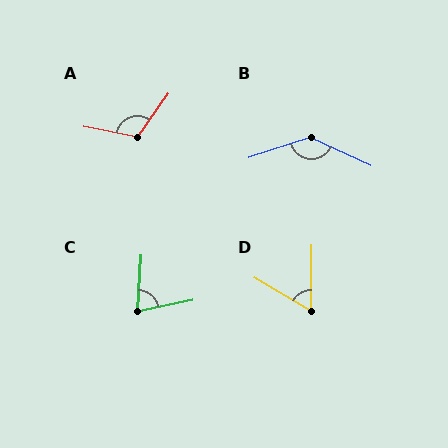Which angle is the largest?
B, at approximately 138 degrees.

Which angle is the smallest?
D, at approximately 60 degrees.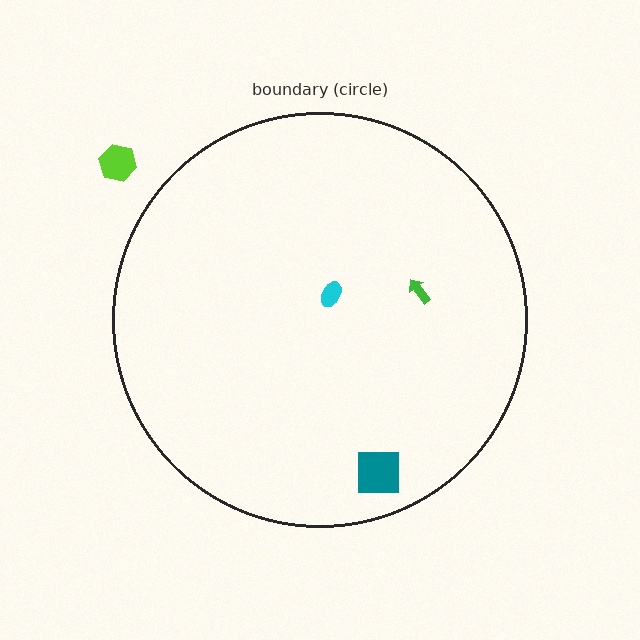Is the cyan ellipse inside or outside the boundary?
Inside.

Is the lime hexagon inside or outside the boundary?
Outside.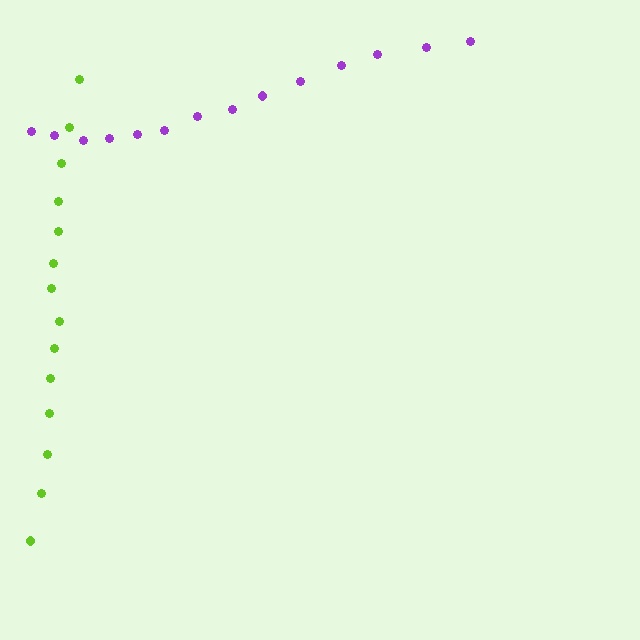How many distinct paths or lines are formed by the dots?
There are 2 distinct paths.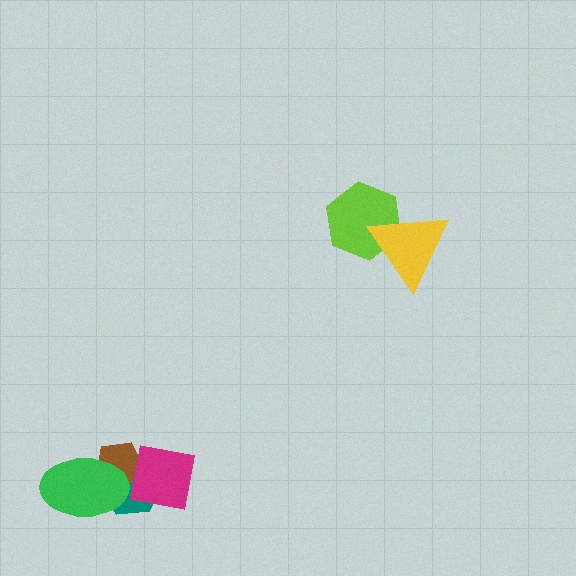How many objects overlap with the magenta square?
2 objects overlap with the magenta square.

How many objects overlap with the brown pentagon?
3 objects overlap with the brown pentagon.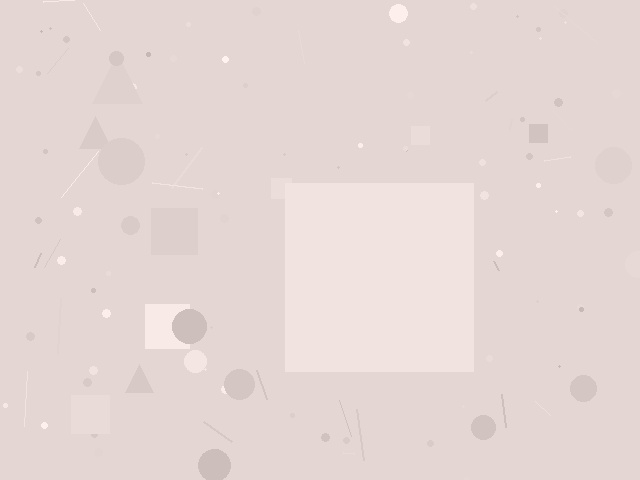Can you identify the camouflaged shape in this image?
The camouflaged shape is a square.